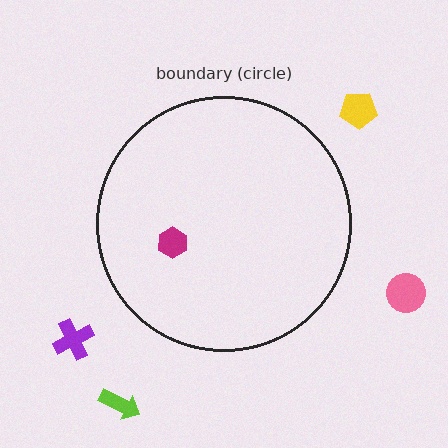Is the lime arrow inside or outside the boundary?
Outside.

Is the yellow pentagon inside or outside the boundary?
Outside.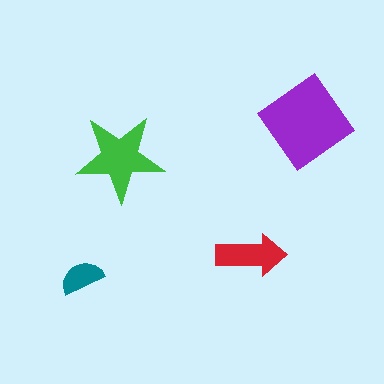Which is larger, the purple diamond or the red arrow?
The purple diamond.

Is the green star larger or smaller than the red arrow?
Larger.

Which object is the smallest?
The teal semicircle.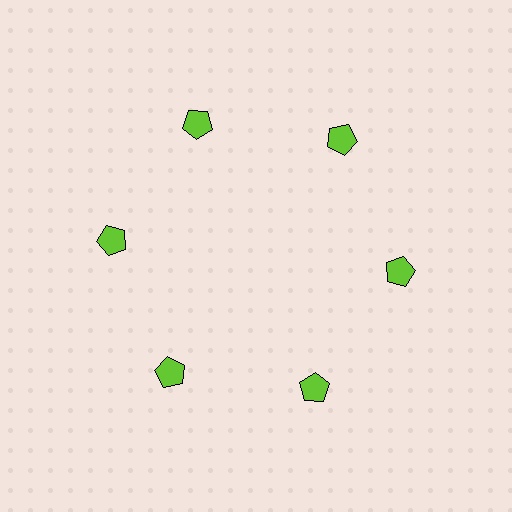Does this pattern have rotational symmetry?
Yes, this pattern has 6-fold rotational symmetry. It looks the same after rotating 60 degrees around the center.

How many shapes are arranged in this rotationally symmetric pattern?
There are 6 shapes, arranged in 6 groups of 1.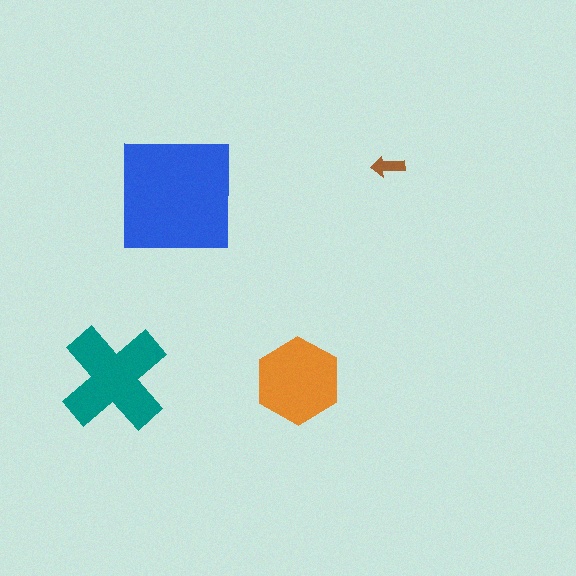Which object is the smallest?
The brown arrow.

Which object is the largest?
The blue square.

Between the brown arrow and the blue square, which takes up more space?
The blue square.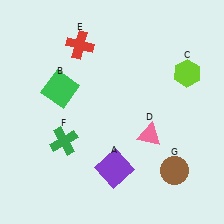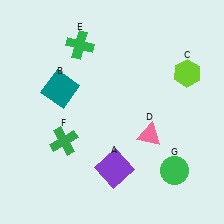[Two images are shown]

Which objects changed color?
B changed from green to teal. E changed from red to green. G changed from brown to green.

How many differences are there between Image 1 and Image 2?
There are 3 differences between the two images.